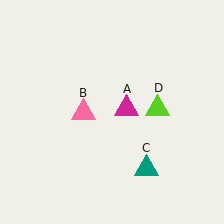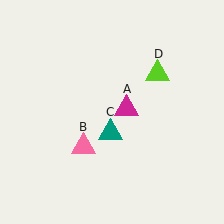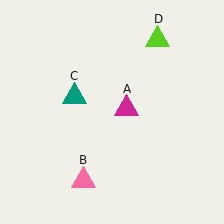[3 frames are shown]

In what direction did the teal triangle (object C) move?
The teal triangle (object C) moved up and to the left.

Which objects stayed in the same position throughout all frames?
Magenta triangle (object A) remained stationary.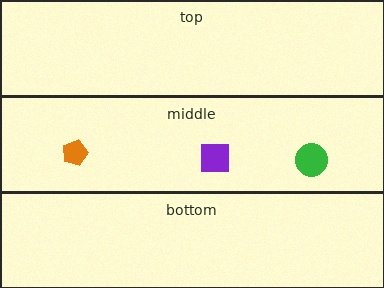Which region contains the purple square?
The middle region.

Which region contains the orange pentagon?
The middle region.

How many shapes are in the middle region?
3.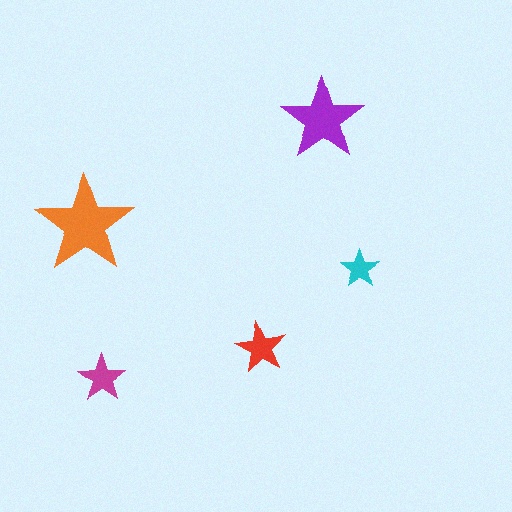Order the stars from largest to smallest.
the orange one, the purple one, the red one, the magenta one, the cyan one.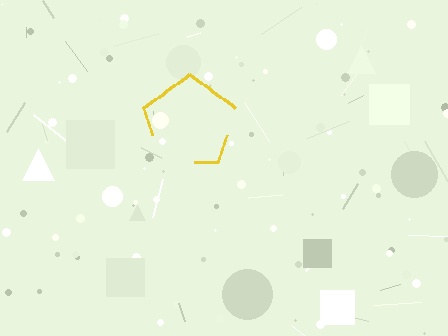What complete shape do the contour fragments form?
The contour fragments form a pentagon.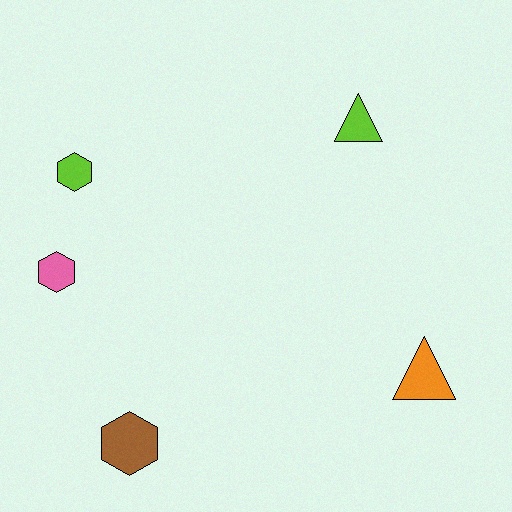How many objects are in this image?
There are 5 objects.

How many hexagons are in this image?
There are 3 hexagons.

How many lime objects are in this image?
There are 2 lime objects.